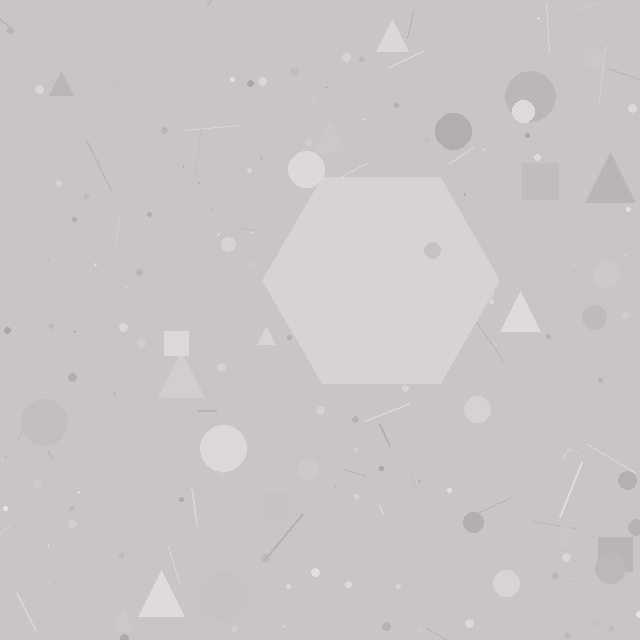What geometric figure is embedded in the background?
A hexagon is embedded in the background.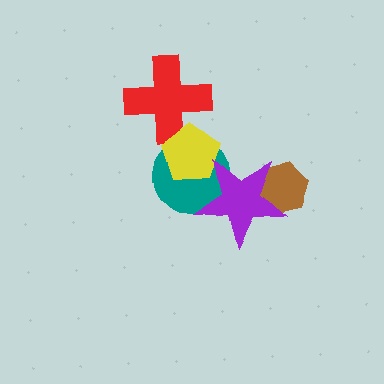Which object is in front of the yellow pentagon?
The purple star is in front of the yellow pentagon.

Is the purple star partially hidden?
No, no other shape covers it.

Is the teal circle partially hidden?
Yes, it is partially covered by another shape.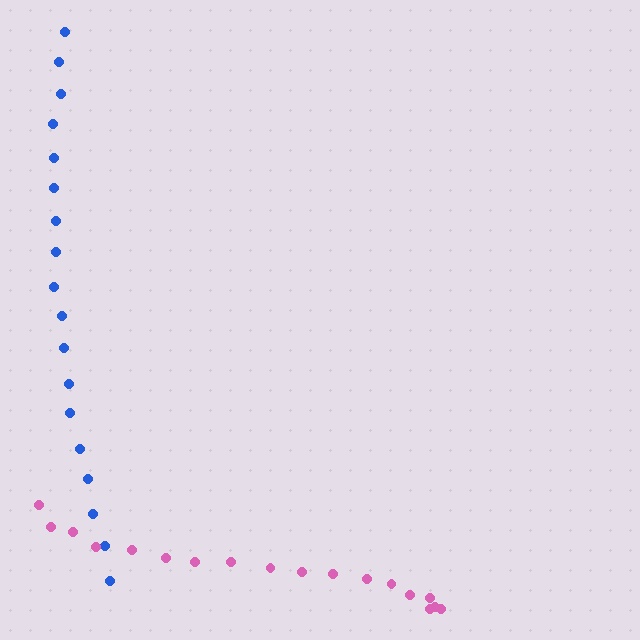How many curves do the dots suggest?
There are 2 distinct paths.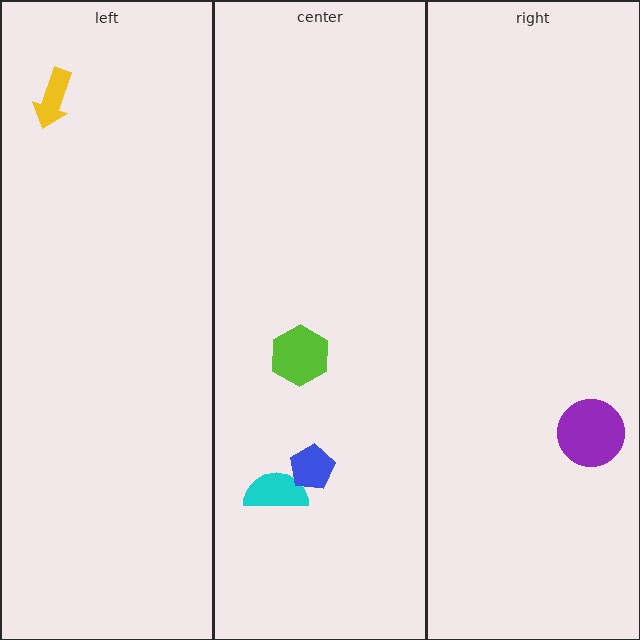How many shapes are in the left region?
1.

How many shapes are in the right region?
1.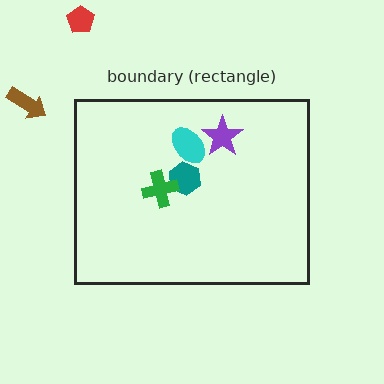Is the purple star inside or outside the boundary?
Inside.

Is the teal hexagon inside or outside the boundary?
Inside.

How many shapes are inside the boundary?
4 inside, 2 outside.